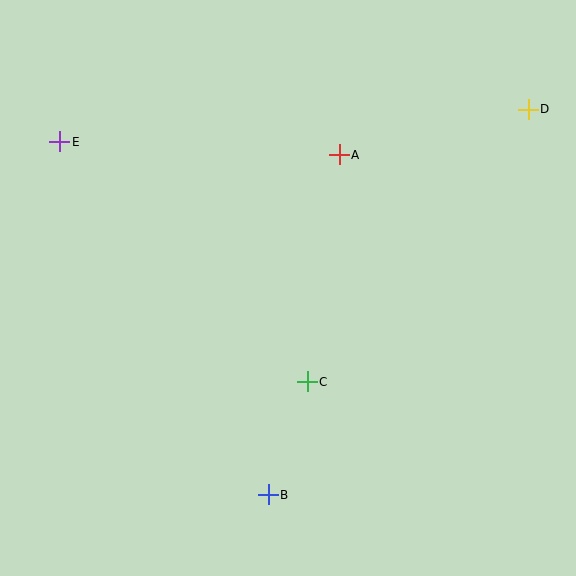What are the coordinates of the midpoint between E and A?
The midpoint between E and A is at (200, 148).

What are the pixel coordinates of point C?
Point C is at (307, 382).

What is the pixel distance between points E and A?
The distance between E and A is 280 pixels.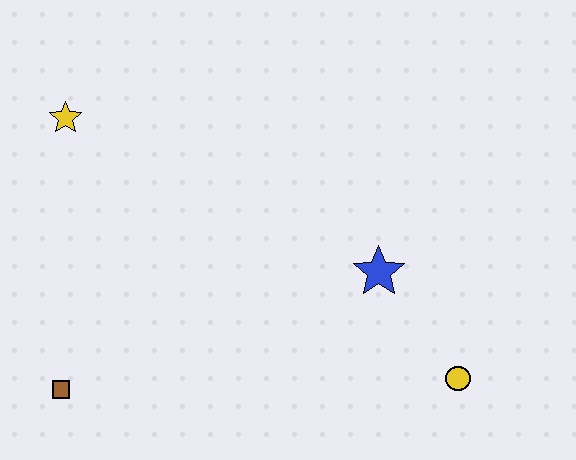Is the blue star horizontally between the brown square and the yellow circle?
Yes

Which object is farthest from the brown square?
The yellow circle is farthest from the brown square.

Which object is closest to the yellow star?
The brown square is closest to the yellow star.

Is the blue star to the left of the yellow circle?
Yes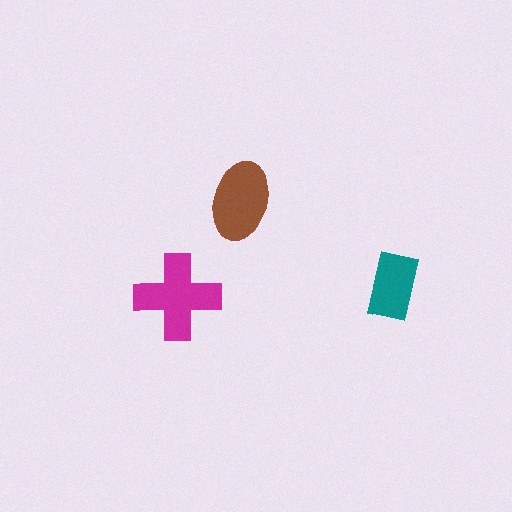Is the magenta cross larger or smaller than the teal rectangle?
Larger.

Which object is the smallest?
The teal rectangle.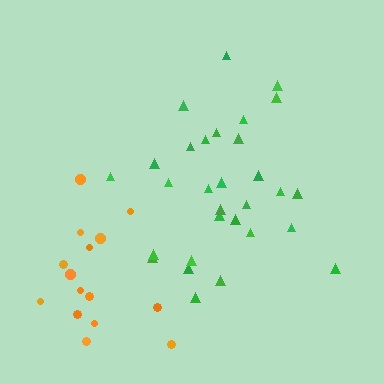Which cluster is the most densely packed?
Green.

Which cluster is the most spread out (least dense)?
Orange.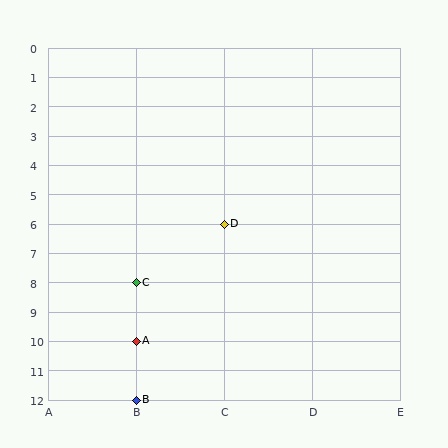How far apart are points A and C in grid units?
Points A and C are 2 rows apart.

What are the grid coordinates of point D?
Point D is at grid coordinates (C, 6).